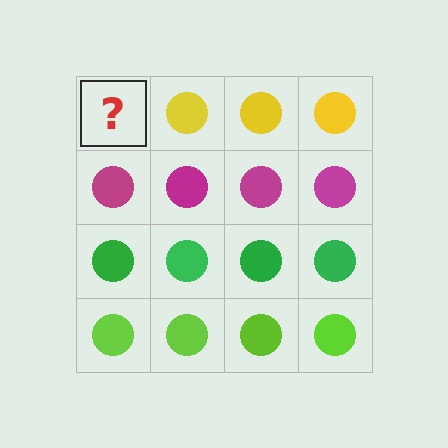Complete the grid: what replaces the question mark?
The question mark should be replaced with a yellow circle.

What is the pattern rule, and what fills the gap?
The rule is that each row has a consistent color. The gap should be filled with a yellow circle.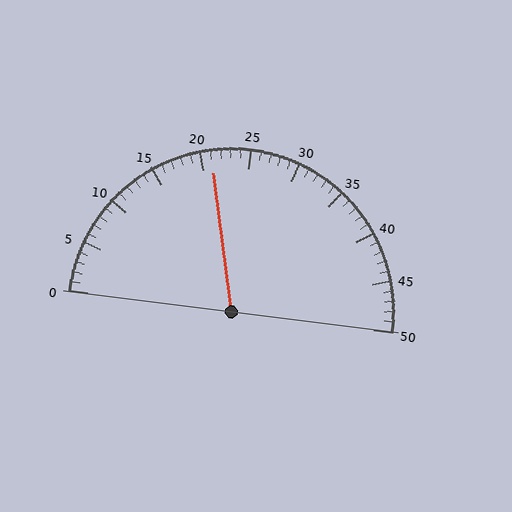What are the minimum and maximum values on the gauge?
The gauge ranges from 0 to 50.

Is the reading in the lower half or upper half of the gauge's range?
The reading is in the lower half of the range (0 to 50).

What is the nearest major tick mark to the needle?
The nearest major tick mark is 20.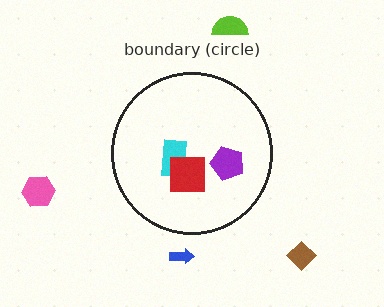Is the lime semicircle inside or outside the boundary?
Outside.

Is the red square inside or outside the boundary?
Inside.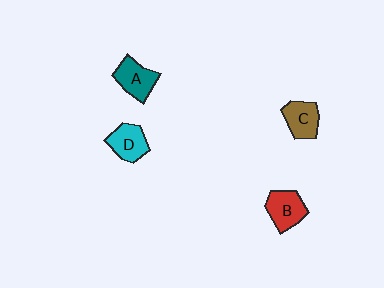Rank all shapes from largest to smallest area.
From largest to smallest: B (red), A (teal), D (cyan), C (brown).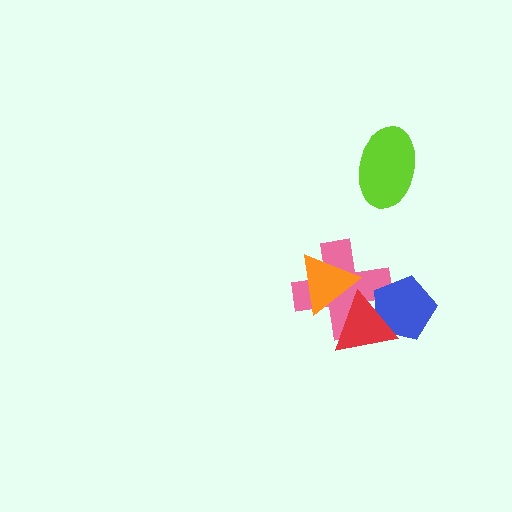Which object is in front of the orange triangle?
The red triangle is in front of the orange triangle.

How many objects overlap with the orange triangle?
2 objects overlap with the orange triangle.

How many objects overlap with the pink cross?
3 objects overlap with the pink cross.